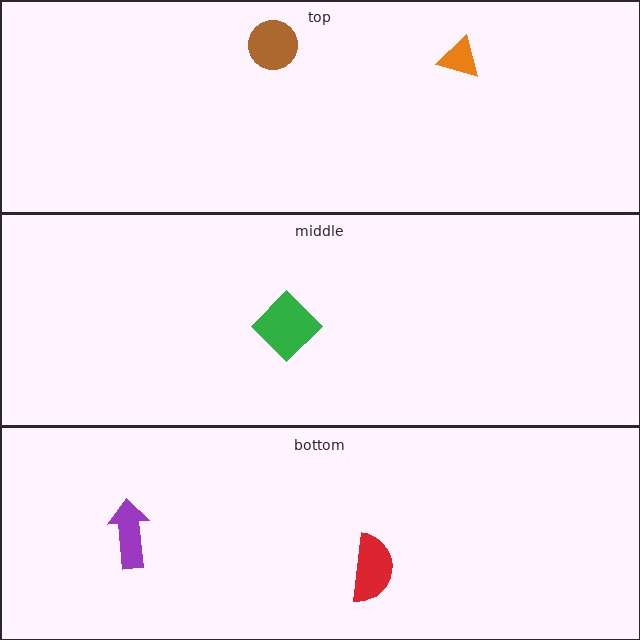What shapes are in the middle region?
The green diamond.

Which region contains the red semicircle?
The bottom region.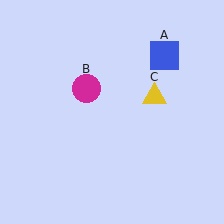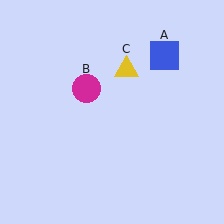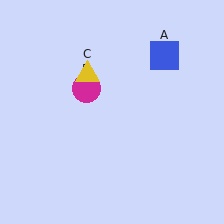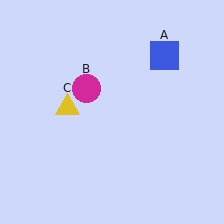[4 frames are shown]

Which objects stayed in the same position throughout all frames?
Blue square (object A) and magenta circle (object B) remained stationary.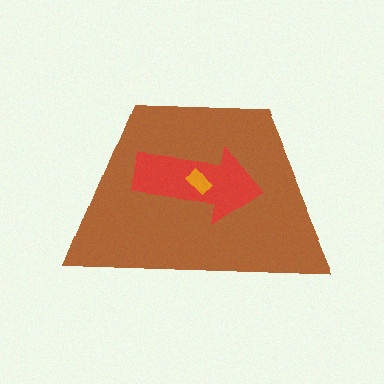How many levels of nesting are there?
3.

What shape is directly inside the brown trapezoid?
The red arrow.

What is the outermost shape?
The brown trapezoid.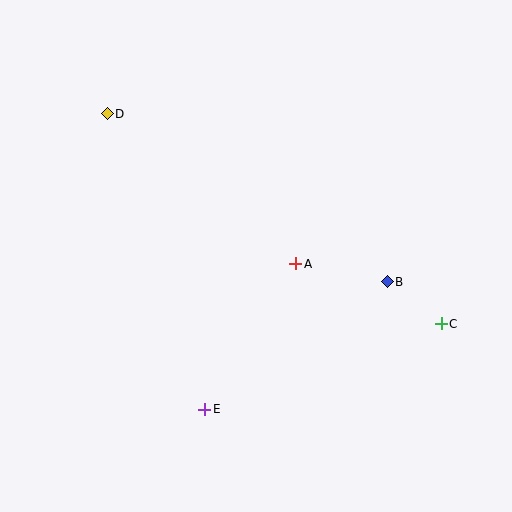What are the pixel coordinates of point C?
Point C is at (441, 324).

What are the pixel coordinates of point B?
Point B is at (387, 282).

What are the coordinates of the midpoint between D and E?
The midpoint between D and E is at (156, 262).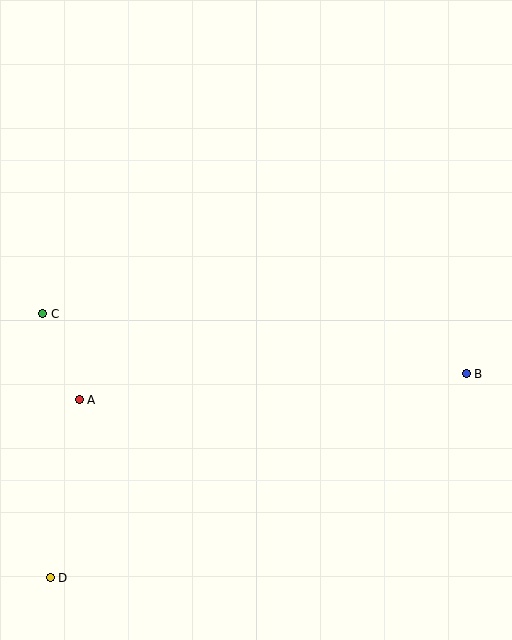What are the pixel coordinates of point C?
Point C is at (43, 314).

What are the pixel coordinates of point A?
Point A is at (79, 400).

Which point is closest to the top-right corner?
Point B is closest to the top-right corner.